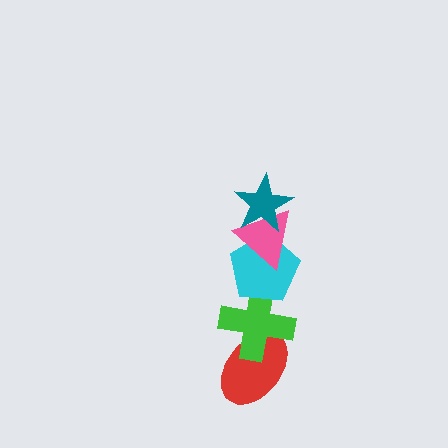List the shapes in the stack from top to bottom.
From top to bottom: the teal star, the pink triangle, the cyan pentagon, the green cross, the red ellipse.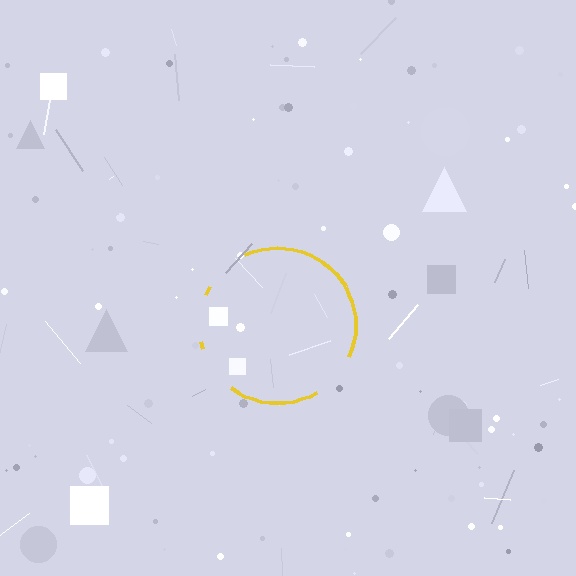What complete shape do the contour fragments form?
The contour fragments form a circle.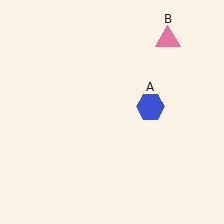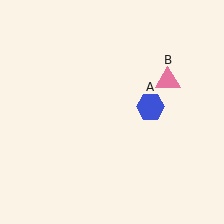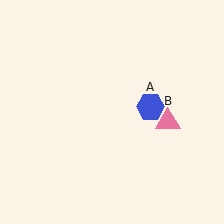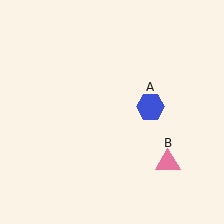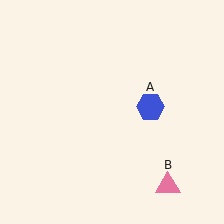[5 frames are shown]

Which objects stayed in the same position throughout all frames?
Blue hexagon (object A) remained stationary.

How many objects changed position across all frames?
1 object changed position: pink triangle (object B).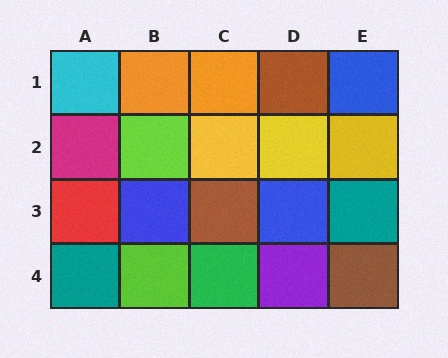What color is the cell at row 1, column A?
Cyan.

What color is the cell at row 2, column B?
Lime.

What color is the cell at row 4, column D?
Purple.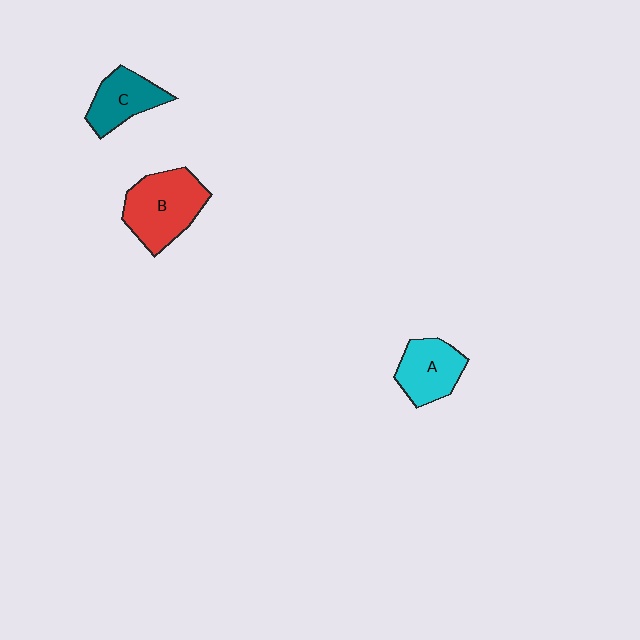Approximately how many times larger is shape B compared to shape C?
Approximately 1.5 times.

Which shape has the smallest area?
Shape C (teal).